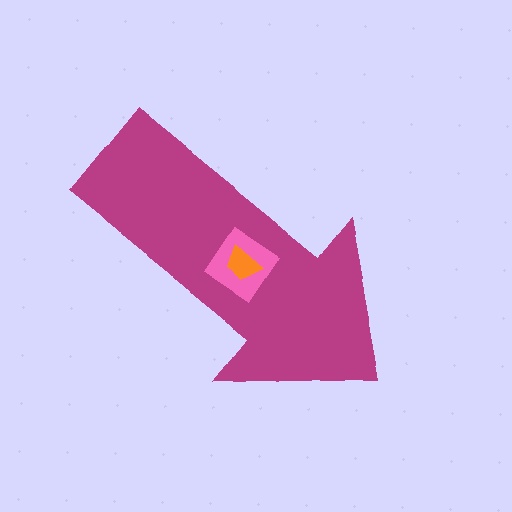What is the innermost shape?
The orange trapezoid.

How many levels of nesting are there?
3.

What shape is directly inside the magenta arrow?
The pink diamond.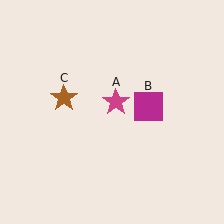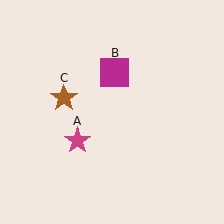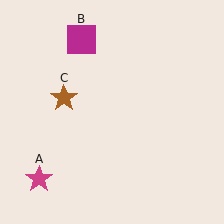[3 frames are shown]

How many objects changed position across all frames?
2 objects changed position: magenta star (object A), magenta square (object B).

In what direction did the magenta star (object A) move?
The magenta star (object A) moved down and to the left.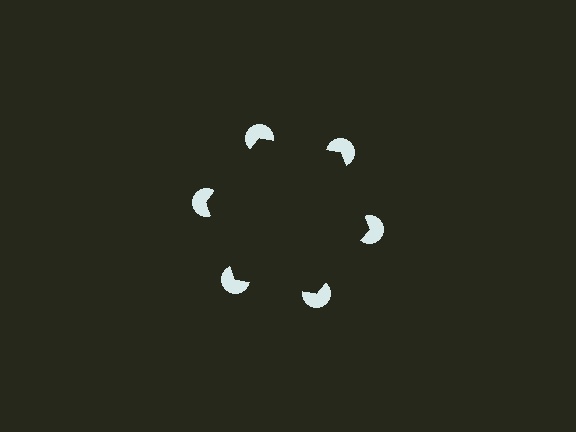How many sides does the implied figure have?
6 sides.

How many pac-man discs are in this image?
There are 6 — one at each vertex of the illusory hexagon.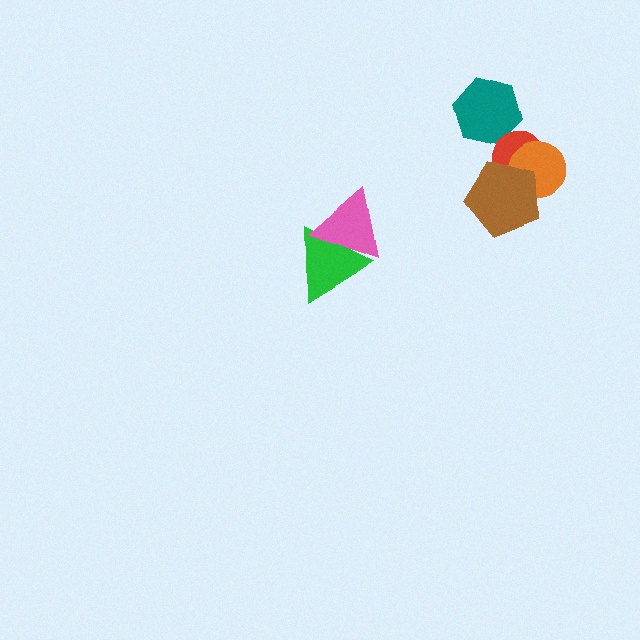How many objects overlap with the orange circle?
2 objects overlap with the orange circle.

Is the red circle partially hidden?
Yes, it is partially covered by another shape.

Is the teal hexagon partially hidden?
No, no other shape covers it.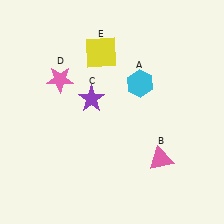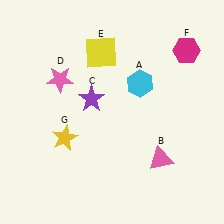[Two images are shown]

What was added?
A magenta hexagon (F), a yellow star (G) were added in Image 2.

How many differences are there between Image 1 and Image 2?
There are 2 differences between the two images.